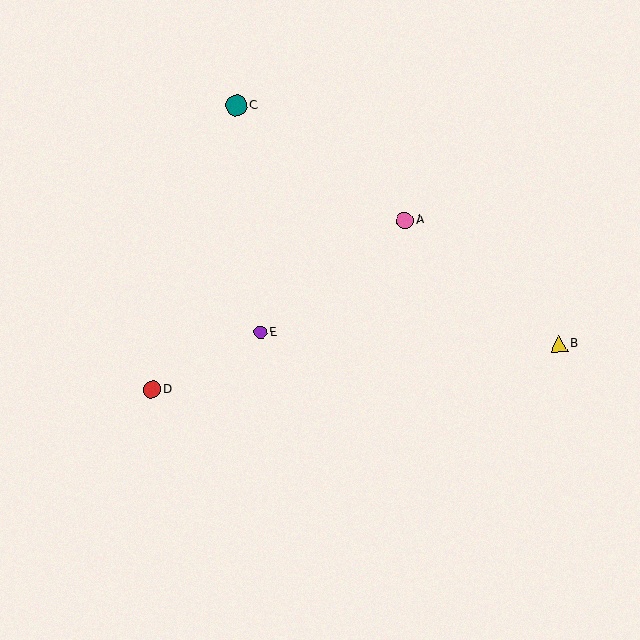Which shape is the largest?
The teal circle (labeled C) is the largest.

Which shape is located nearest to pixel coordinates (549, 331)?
The yellow triangle (labeled B) at (559, 344) is nearest to that location.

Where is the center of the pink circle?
The center of the pink circle is at (405, 221).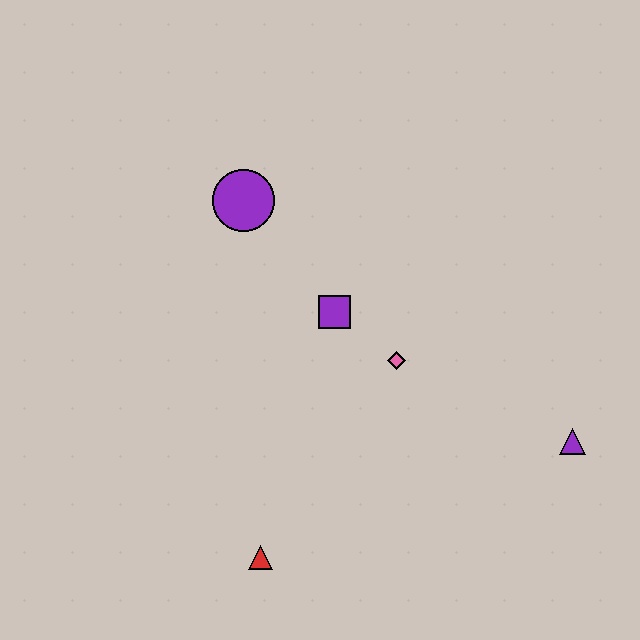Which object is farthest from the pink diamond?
The red triangle is farthest from the pink diamond.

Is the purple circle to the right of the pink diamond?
No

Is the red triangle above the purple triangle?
No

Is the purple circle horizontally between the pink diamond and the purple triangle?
No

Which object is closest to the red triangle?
The pink diamond is closest to the red triangle.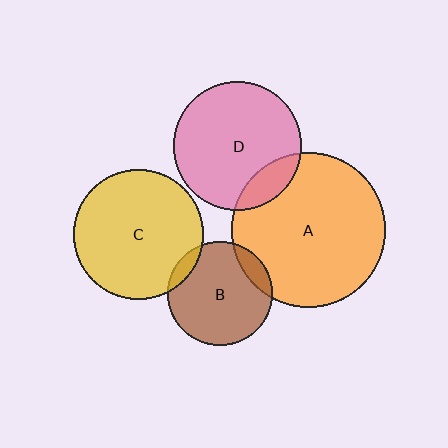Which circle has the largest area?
Circle A (orange).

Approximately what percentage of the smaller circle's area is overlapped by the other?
Approximately 10%.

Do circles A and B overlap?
Yes.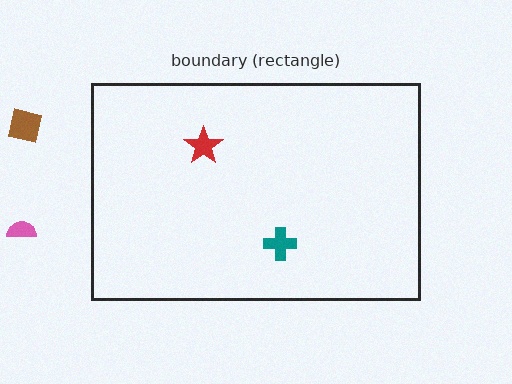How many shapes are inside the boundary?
2 inside, 2 outside.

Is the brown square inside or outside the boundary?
Outside.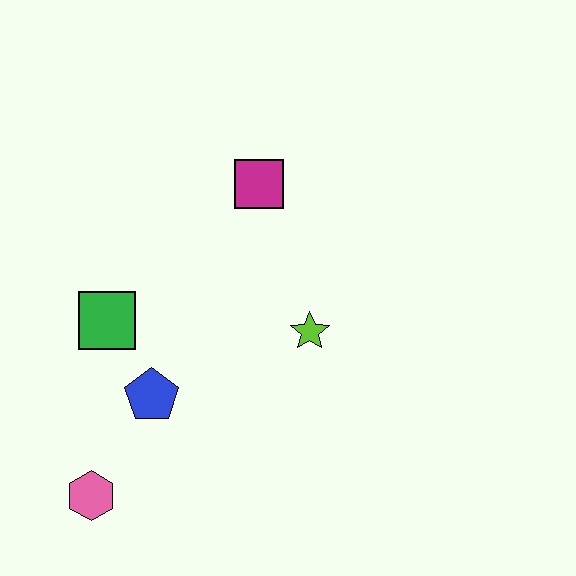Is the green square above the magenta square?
No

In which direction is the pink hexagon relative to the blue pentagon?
The pink hexagon is below the blue pentagon.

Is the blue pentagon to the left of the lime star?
Yes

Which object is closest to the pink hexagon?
The blue pentagon is closest to the pink hexagon.